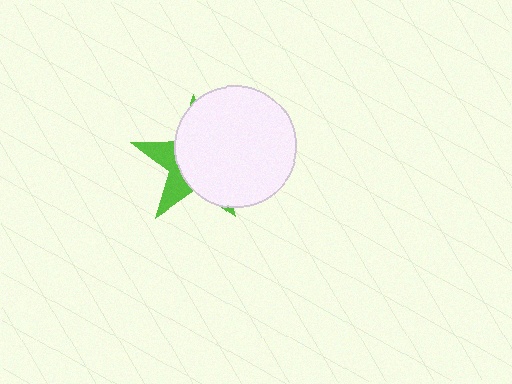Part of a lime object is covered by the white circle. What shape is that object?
It is a star.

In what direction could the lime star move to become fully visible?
The lime star could move left. That would shift it out from behind the white circle entirely.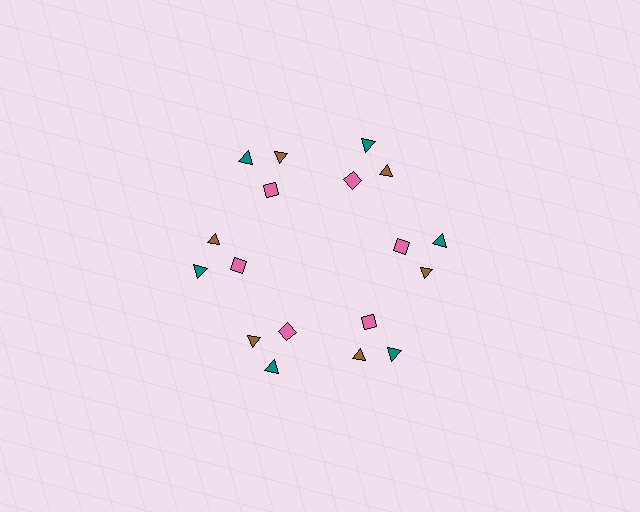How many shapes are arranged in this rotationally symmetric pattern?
There are 18 shapes, arranged in 6 groups of 3.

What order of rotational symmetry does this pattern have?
This pattern has 6-fold rotational symmetry.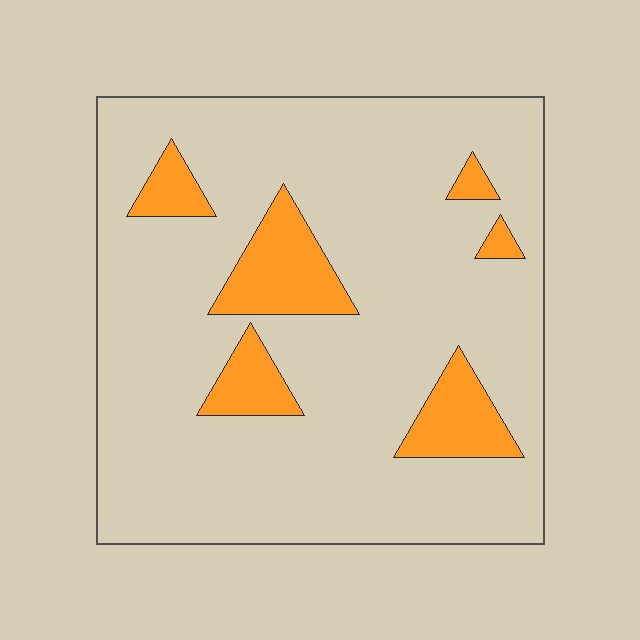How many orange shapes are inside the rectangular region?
6.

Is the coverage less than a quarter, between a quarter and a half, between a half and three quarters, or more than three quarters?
Less than a quarter.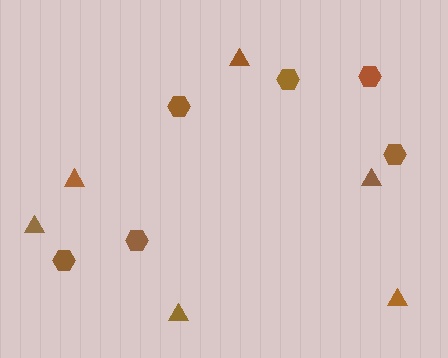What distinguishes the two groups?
There are 2 groups: one group of hexagons (6) and one group of triangles (6).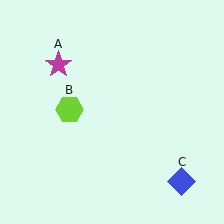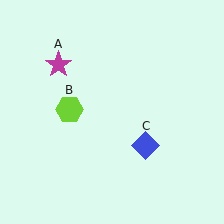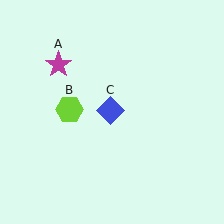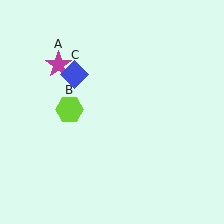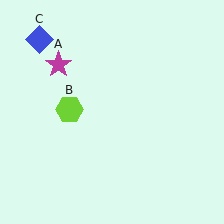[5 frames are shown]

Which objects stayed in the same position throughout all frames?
Magenta star (object A) and lime hexagon (object B) remained stationary.